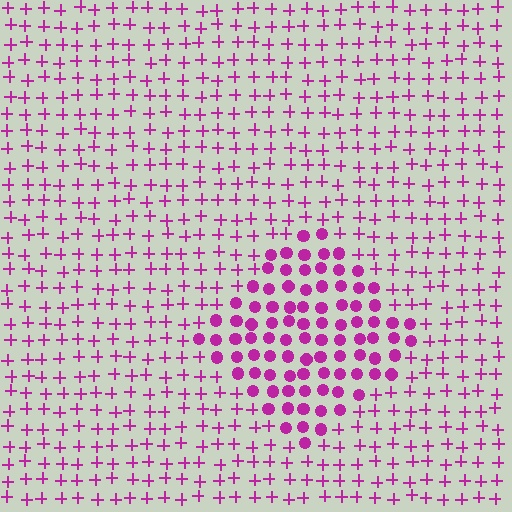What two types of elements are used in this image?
The image uses circles inside the diamond region and plus signs outside it.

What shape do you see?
I see a diamond.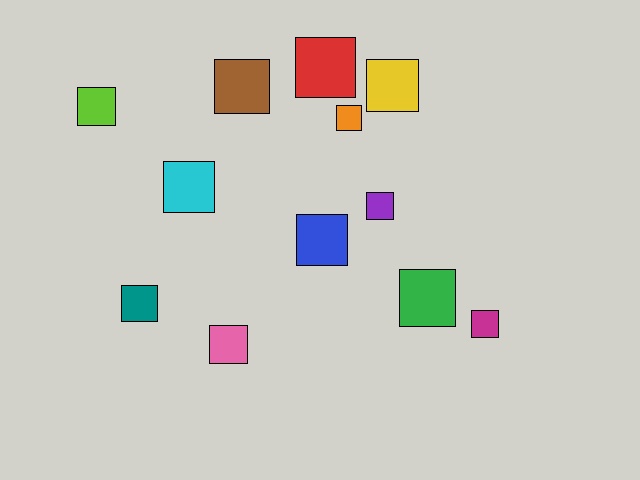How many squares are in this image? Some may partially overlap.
There are 12 squares.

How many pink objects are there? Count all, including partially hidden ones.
There is 1 pink object.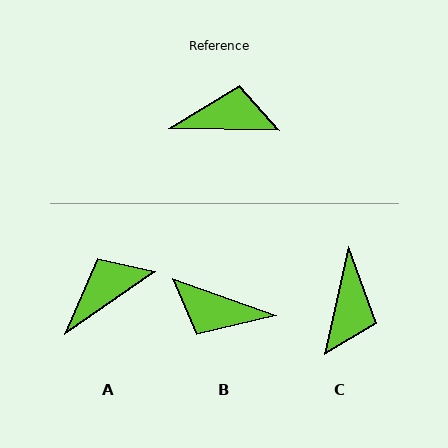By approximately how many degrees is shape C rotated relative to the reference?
Approximately 102 degrees clockwise.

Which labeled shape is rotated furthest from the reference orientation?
B, about 161 degrees away.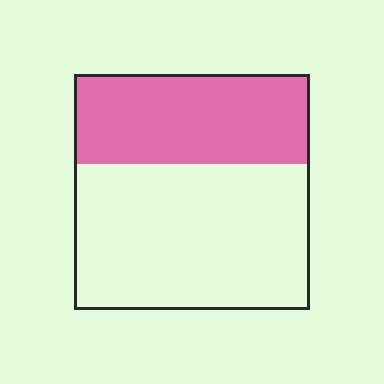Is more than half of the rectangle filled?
No.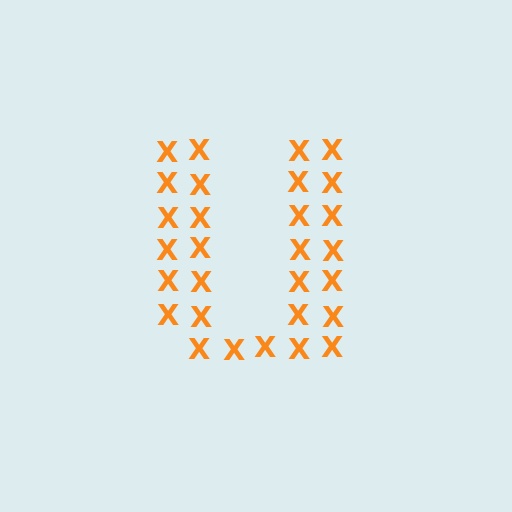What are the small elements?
The small elements are letter X's.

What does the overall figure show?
The overall figure shows the letter U.